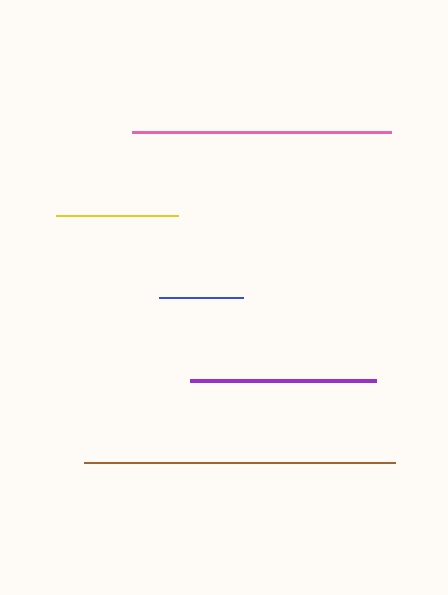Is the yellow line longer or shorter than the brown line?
The brown line is longer than the yellow line.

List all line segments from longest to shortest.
From longest to shortest: brown, pink, purple, yellow, blue.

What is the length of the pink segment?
The pink segment is approximately 260 pixels long.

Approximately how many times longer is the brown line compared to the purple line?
The brown line is approximately 1.7 times the length of the purple line.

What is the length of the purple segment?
The purple segment is approximately 186 pixels long.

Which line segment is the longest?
The brown line is the longest at approximately 311 pixels.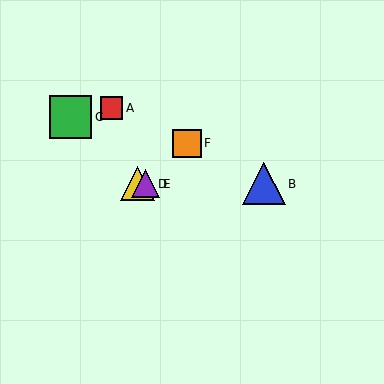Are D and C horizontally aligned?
No, D is at y≈184 and C is at y≈117.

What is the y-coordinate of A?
Object A is at y≈108.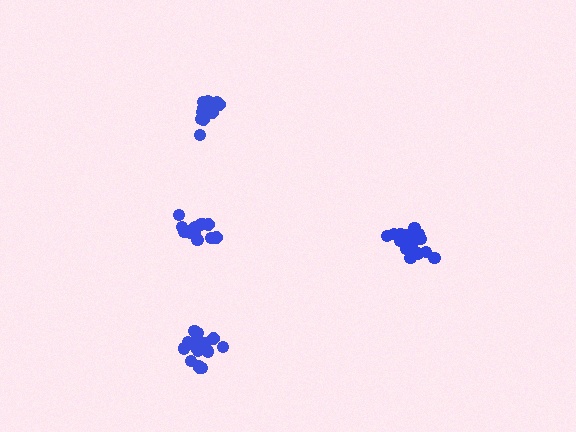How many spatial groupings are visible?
There are 4 spatial groupings.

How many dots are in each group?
Group 1: 17 dots, Group 2: 15 dots, Group 3: 15 dots, Group 4: 18 dots (65 total).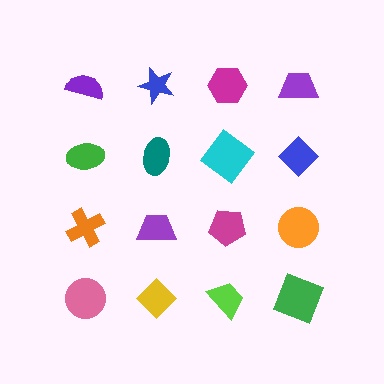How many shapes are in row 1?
4 shapes.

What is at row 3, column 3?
A magenta pentagon.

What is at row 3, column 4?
An orange circle.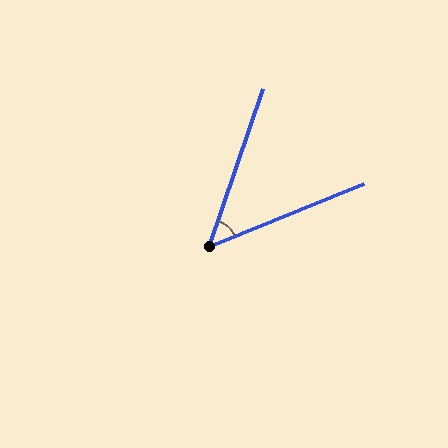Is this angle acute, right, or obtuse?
It is acute.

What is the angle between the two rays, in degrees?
Approximately 49 degrees.